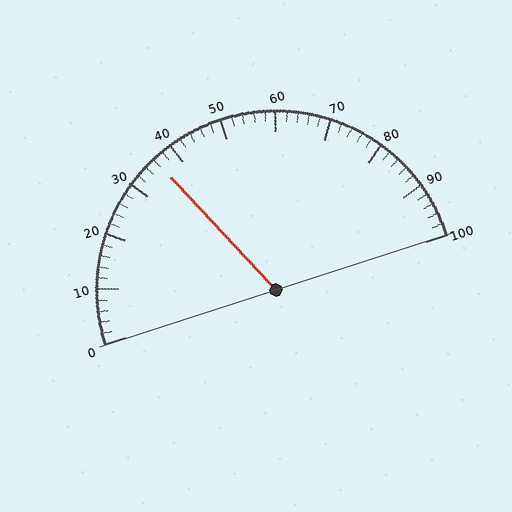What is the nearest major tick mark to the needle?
The nearest major tick mark is 40.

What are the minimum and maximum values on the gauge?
The gauge ranges from 0 to 100.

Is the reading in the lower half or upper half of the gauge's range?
The reading is in the lower half of the range (0 to 100).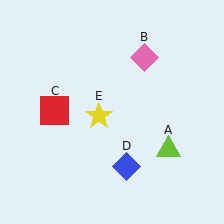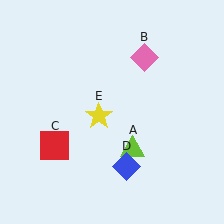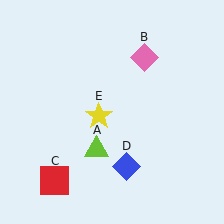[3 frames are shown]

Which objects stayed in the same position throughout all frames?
Pink diamond (object B) and blue diamond (object D) and yellow star (object E) remained stationary.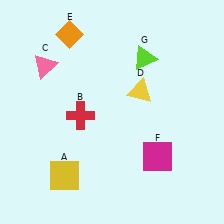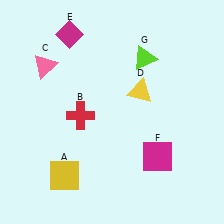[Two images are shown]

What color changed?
The diamond (E) changed from orange in Image 1 to magenta in Image 2.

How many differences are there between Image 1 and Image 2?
There is 1 difference between the two images.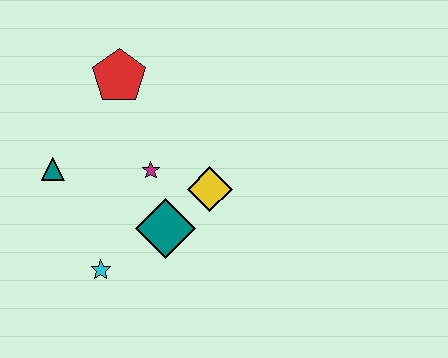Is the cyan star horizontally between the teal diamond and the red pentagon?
No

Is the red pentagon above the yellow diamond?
Yes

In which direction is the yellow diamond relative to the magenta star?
The yellow diamond is to the right of the magenta star.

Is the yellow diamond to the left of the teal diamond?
No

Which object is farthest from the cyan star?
The red pentagon is farthest from the cyan star.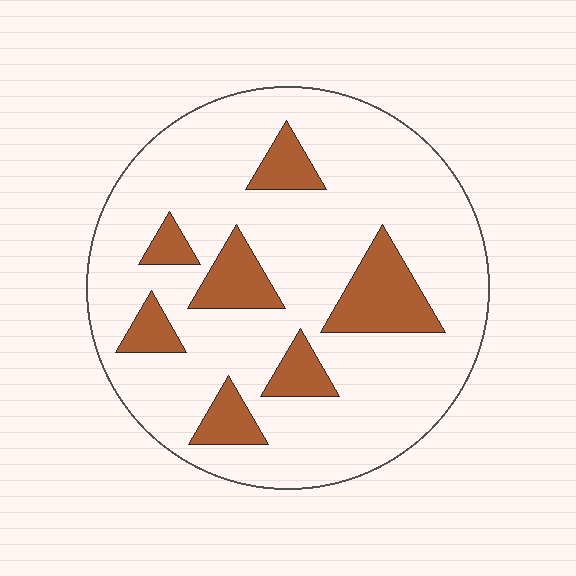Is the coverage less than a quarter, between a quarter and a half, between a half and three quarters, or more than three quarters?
Less than a quarter.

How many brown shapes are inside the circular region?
7.